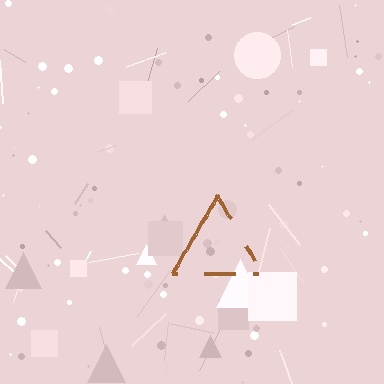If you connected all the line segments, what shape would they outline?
They would outline a triangle.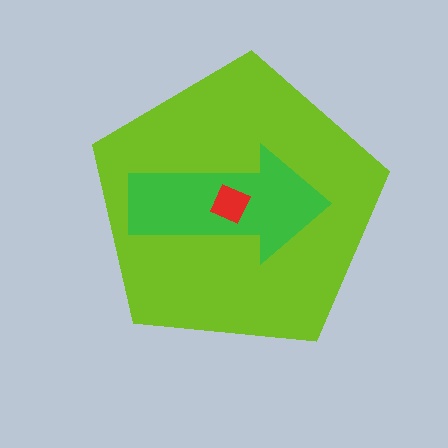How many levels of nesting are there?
3.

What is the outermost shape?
The lime pentagon.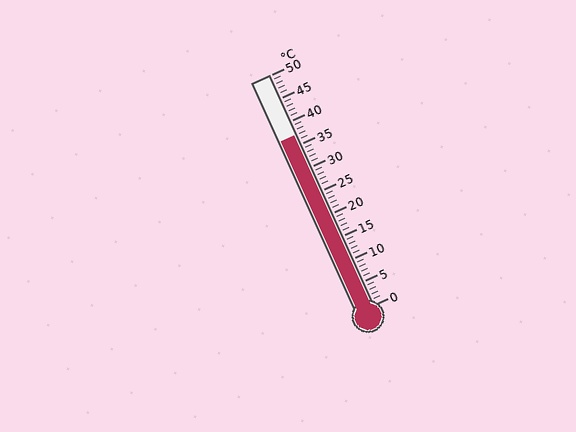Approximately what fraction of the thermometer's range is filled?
The thermometer is filled to approximately 75% of its range.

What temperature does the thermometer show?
The thermometer shows approximately 37°C.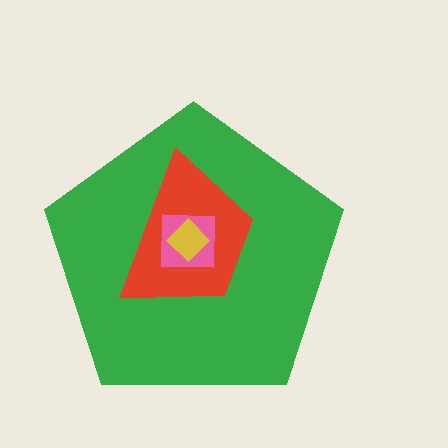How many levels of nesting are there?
4.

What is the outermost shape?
The green pentagon.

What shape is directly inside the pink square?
The yellow diamond.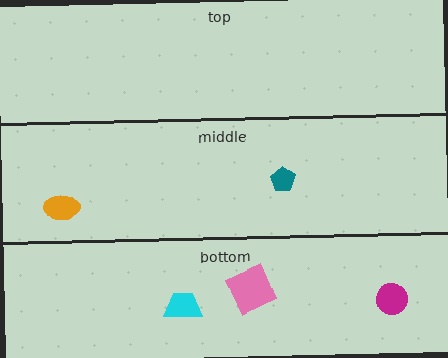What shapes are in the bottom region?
The pink square, the magenta circle, the cyan trapezoid.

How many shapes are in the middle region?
2.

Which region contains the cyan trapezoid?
The bottom region.